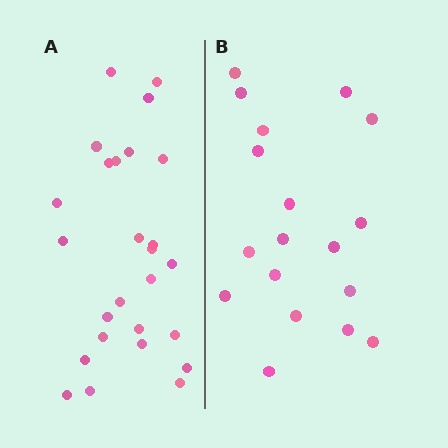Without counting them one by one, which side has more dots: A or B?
Region A (the left region) has more dots.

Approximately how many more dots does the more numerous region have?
Region A has roughly 8 or so more dots than region B.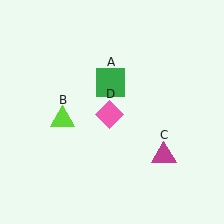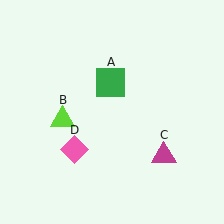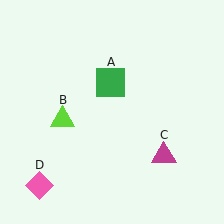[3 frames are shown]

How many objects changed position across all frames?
1 object changed position: pink diamond (object D).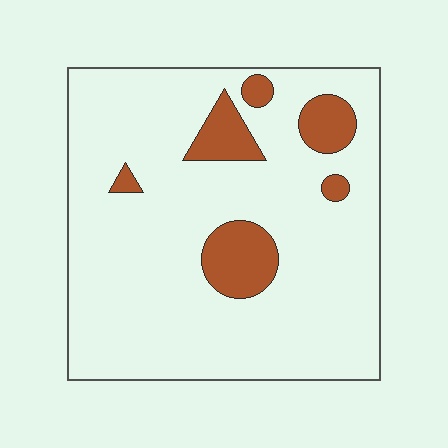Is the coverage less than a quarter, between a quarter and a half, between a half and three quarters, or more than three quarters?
Less than a quarter.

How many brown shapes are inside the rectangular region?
6.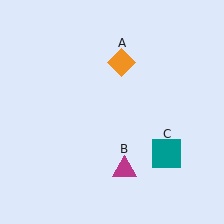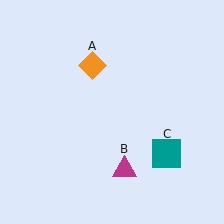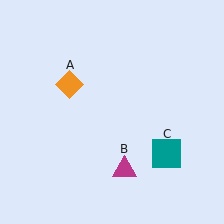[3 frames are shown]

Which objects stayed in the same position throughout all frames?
Magenta triangle (object B) and teal square (object C) remained stationary.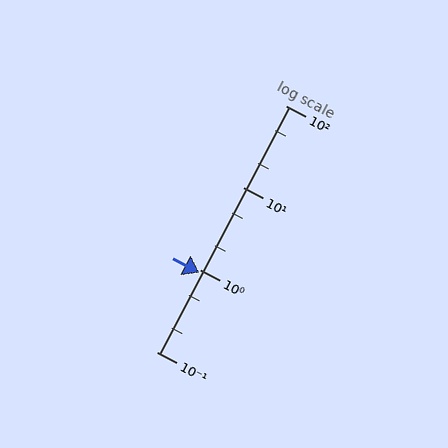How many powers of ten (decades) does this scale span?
The scale spans 3 decades, from 0.1 to 100.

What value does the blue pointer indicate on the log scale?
The pointer indicates approximately 0.92.